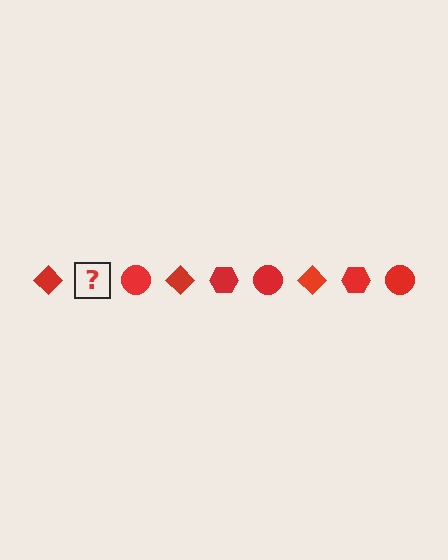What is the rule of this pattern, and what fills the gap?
The rule is that the pattern cycles through diamond, hexagon, circle shapes in red. The gap should be filled with a red hexagon.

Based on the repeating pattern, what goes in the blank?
The blank should be a red hexagon.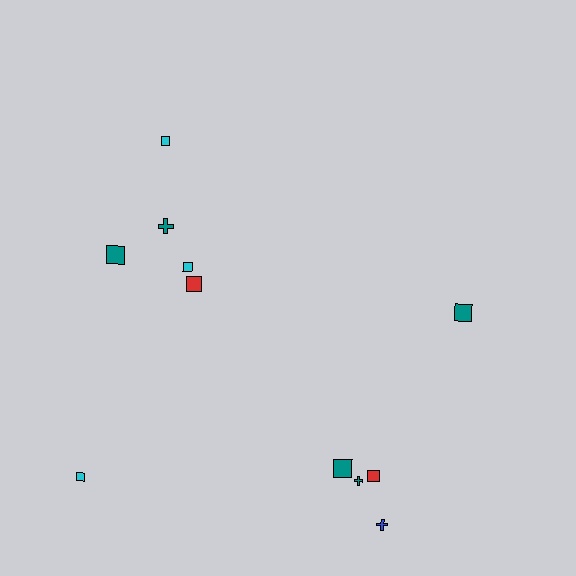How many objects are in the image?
There are 11 objects.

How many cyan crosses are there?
There are no cyan crosses.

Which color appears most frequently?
Teal, with 5 objects.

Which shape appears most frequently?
Square, with 8 objects.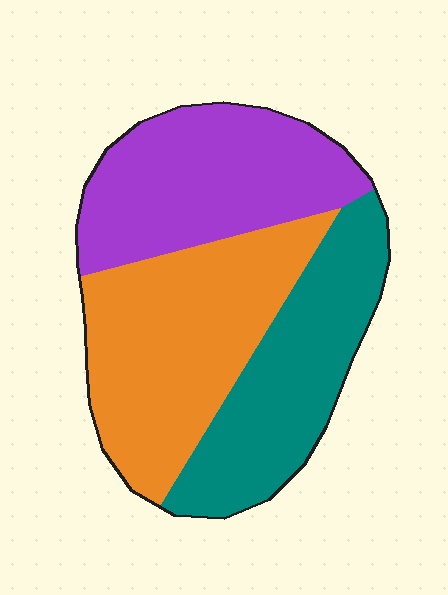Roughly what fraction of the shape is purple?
Purple covers about 30% of the shape.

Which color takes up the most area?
Orange, at roughly 40%.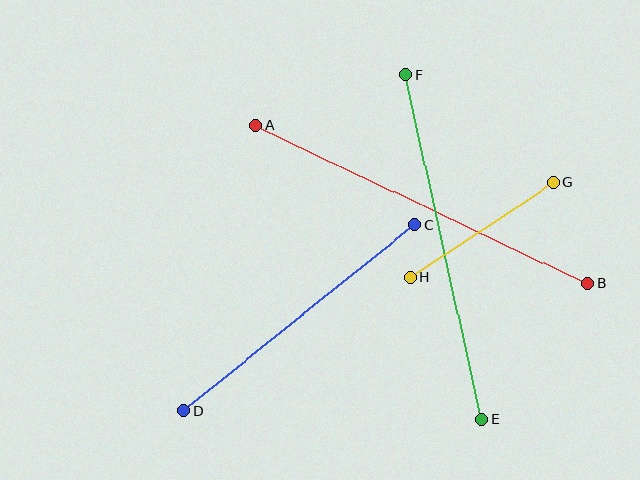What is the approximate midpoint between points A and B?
The midpoint is at approximately (422, 204) pixels.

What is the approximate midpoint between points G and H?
The midpoint is at approximately (482, 230) pixels.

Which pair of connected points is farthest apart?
Points A and B are farthest apart.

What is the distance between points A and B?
The distance is approximately 367 pixels.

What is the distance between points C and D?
The distance is approximately 296 pixels.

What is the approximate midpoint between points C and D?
The midpoint is at approximately (299, 318) pixels.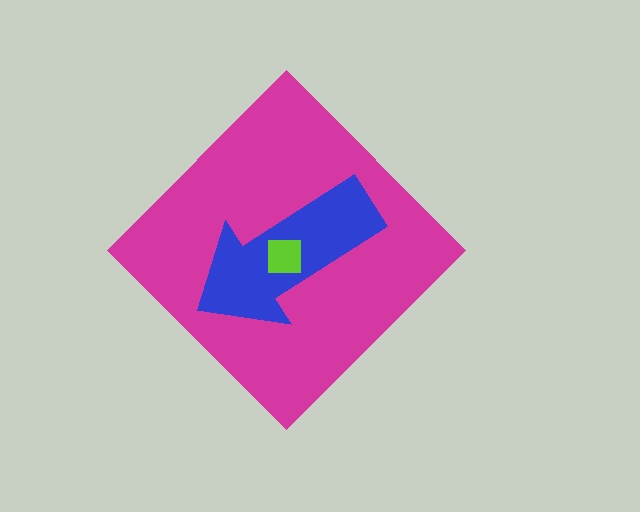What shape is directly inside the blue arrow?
The lime square.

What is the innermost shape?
The lime square.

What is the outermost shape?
The magenta diamond.